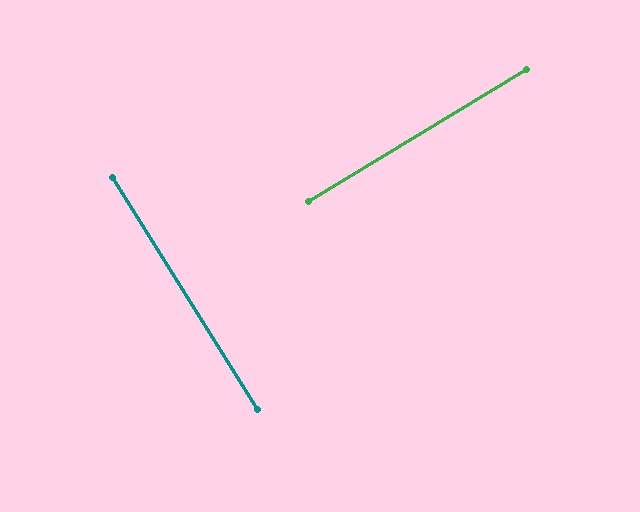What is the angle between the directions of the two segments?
Approximately 89 degrees.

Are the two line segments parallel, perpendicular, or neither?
Perpendicular — they meet at approximately 89°.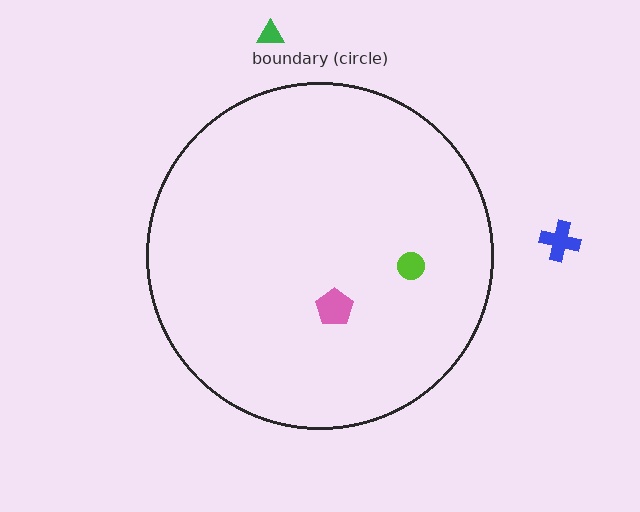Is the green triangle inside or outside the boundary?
Outside.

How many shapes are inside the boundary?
2 inside, 2 outside.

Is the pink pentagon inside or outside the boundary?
Inside.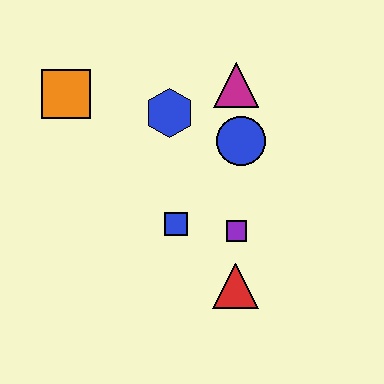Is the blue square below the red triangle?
No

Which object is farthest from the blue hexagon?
The red triangle is farthest from the blue hexagon.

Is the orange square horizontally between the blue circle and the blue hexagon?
No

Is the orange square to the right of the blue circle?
No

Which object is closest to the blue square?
The purple square is closest to the blue square.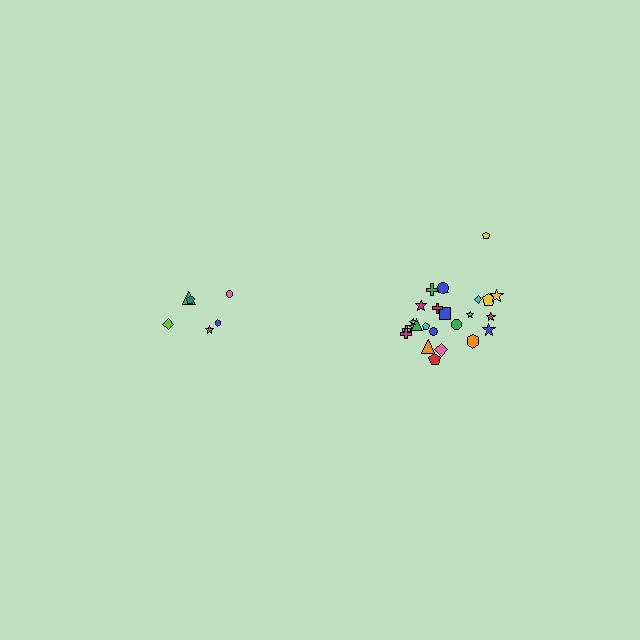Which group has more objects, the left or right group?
The right group.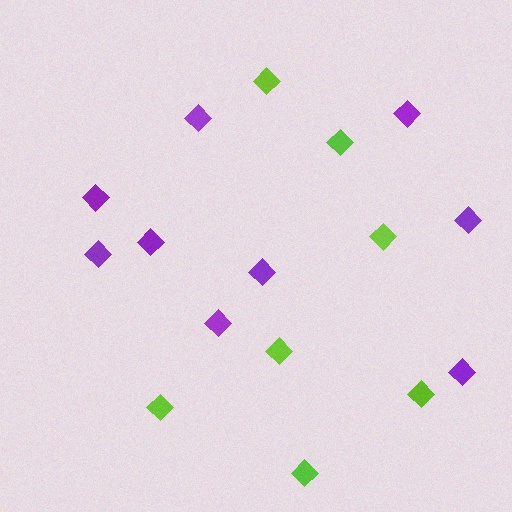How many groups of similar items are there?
There are 2 groups: one group of purple diamonds (9) and one group of lime diamonds (7).